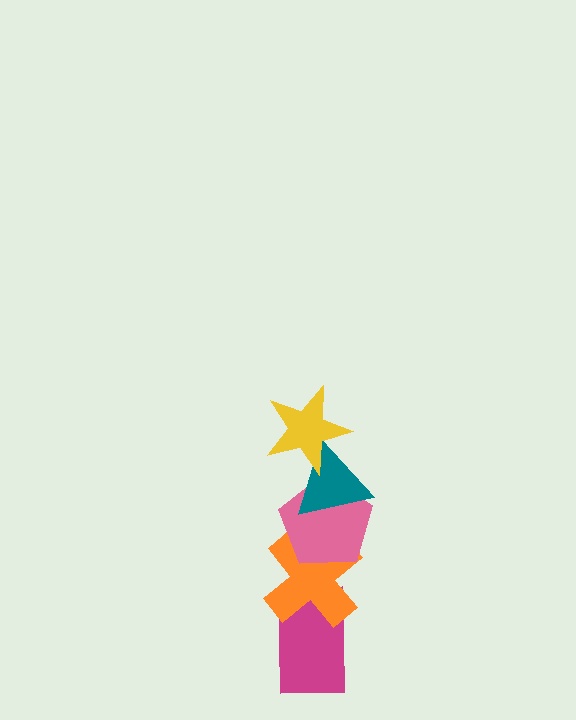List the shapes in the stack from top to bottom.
From top to bottom: the yellow star, the teal triangle, the pink pentagon, the orange cross, the magenta rectangle.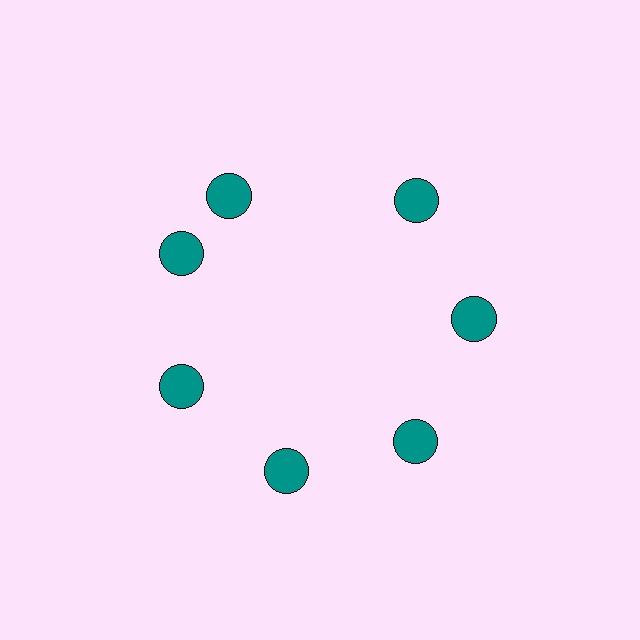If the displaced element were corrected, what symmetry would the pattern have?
It would have 7-fold rotational symmetry — the pattern would map onto itself every 51 degrees.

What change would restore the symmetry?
The symmetry would be restored by rotating it back into even spacing with its neighbors so that all 7 circles sit at equal angles and equal distance from the center.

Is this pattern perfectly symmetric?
No. The 7 teal circles are arranged in a ring, but one element near the 12 o'clock position is rotated out of alignment along the ring, breaking the 7-fold rotational symmetry.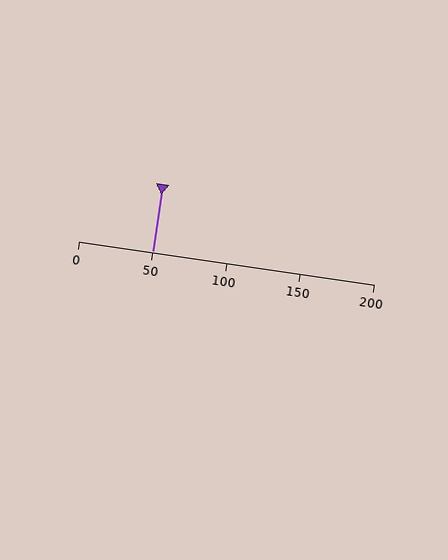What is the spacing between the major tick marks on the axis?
The major ticks are spaced 50 apart.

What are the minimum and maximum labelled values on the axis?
The axis runs from 0 to 200.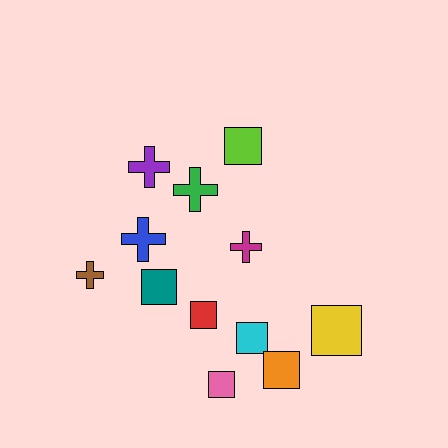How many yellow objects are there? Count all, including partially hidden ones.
There is 1 yellow object.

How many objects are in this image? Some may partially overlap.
There are 12 objects.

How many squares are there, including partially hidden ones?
There are 7 squares.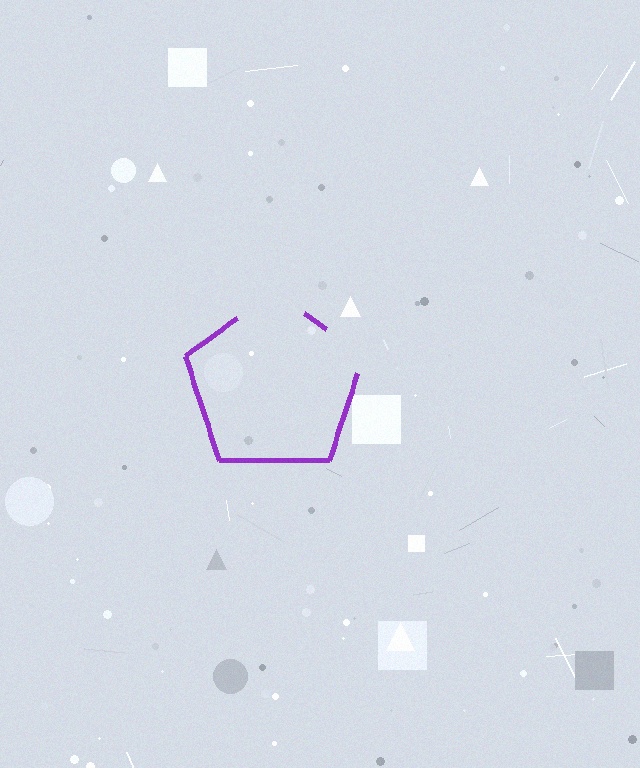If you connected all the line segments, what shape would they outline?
They would outline a pentagon.